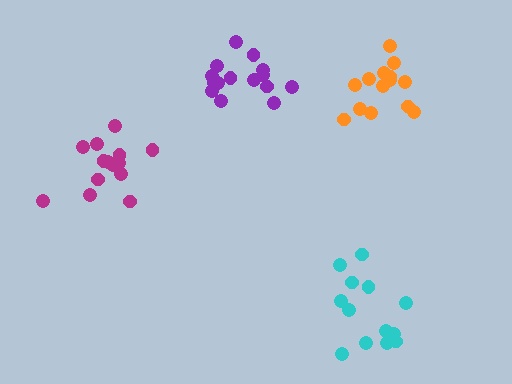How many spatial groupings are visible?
There are 4 spatial groupings.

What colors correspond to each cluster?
The clusters are colored: cyan, orange, magenta, purple.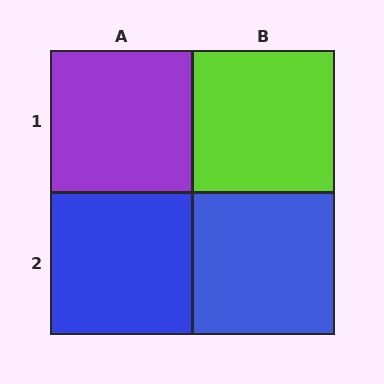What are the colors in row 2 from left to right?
Blue, blue.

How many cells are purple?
1 cell is purple.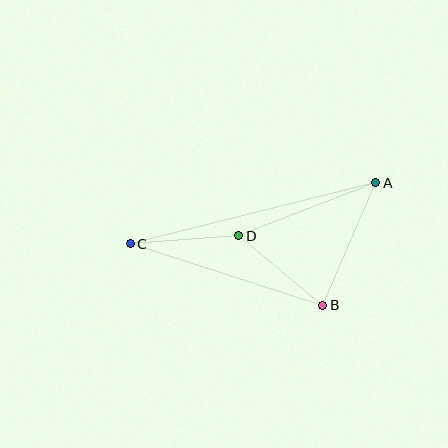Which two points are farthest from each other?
Points A and C are farthest from each other.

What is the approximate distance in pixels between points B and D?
The distance between B and D is approximately 109 pixels.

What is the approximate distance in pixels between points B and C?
The distance between B and C is approximately 202 pixels.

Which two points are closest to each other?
Points C and D are closest to each other.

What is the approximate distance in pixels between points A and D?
The distance between A and D is approximately 147 pixels.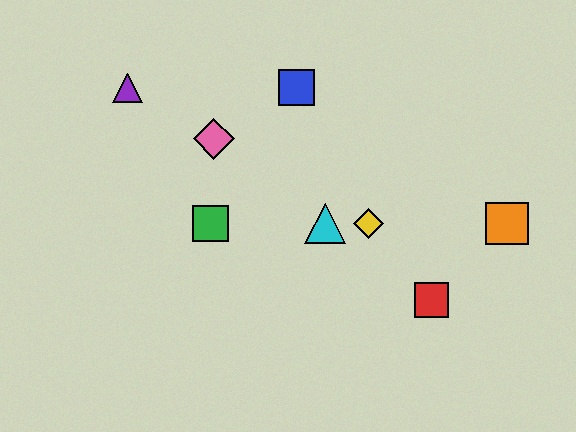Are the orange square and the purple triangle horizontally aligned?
No, the orange square is at y≈223 and the purple triangle is at y≈88.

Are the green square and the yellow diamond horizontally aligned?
Yes, both are at y≈223.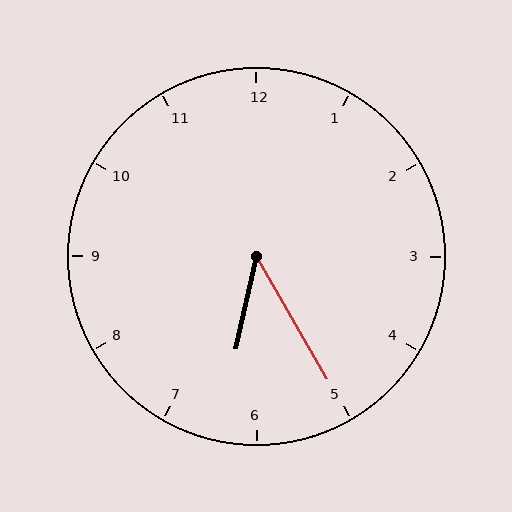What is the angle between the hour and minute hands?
Approximately 42 degrees.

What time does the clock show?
6:25.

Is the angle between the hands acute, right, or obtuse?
It is acute.